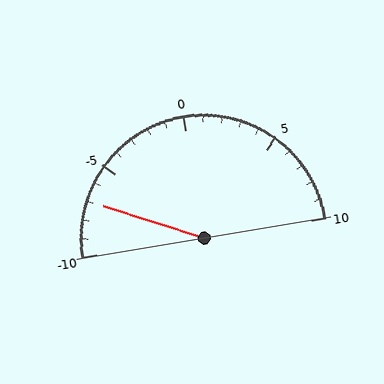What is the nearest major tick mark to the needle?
The nearest major tick mark is -5.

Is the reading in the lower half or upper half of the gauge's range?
The reading is in the lower half of the range (-10 to 10).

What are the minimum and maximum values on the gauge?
The gauge ranges from -10 to 10.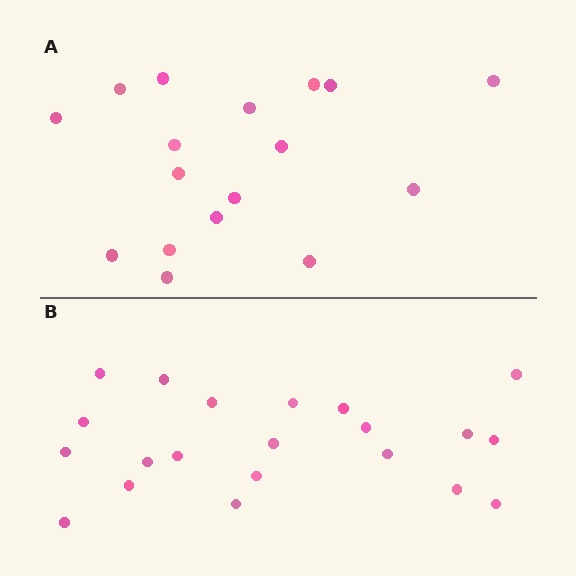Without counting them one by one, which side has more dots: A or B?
Region B (the bottom region) has more dots.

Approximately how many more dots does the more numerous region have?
Region B has about 4 more dots than region A.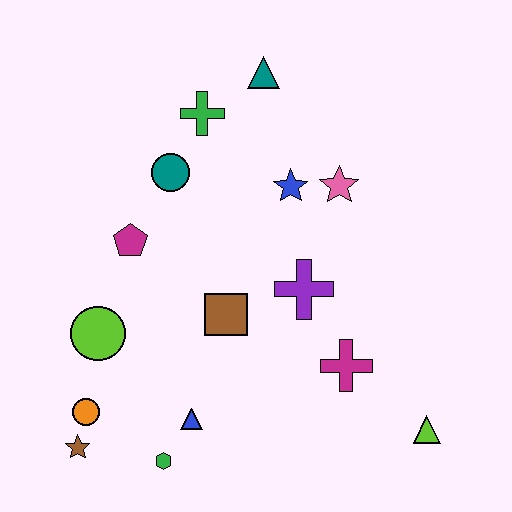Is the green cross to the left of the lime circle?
No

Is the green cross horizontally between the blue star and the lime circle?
Yes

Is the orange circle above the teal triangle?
No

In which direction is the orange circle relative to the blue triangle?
The orange circle is to the left of the blue triangle.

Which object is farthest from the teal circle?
The lime triangle is farthest from the teal circle.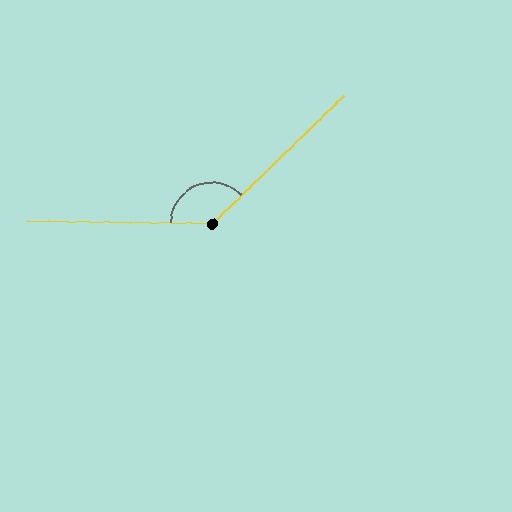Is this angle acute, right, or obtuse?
It is obtuse.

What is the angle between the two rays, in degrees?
Approximately 135 degrees.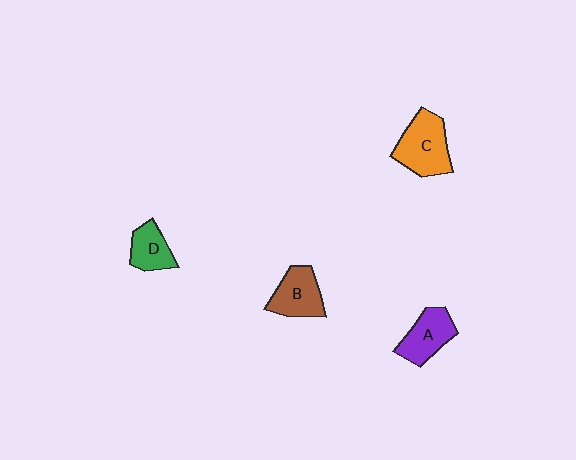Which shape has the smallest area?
Shape D (green).